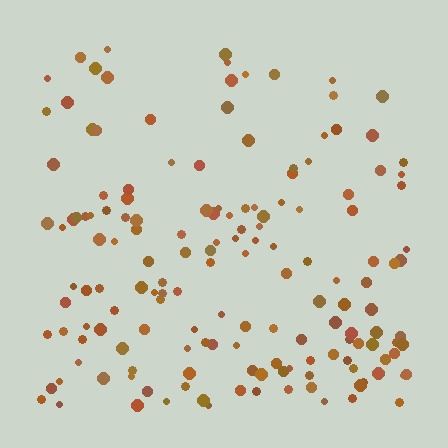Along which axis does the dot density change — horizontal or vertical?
Vertical.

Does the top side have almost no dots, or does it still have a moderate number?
Still a moderate number, just noticeably fewer than the bottom.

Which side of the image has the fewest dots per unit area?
The top.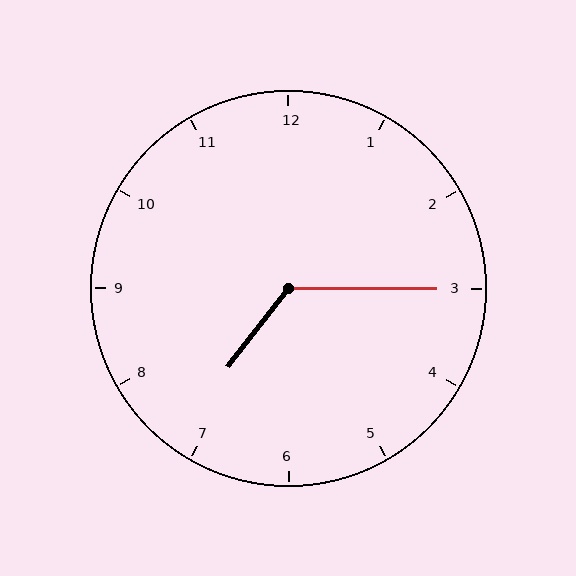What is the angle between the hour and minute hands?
Approximately 128 degrees.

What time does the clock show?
7:15.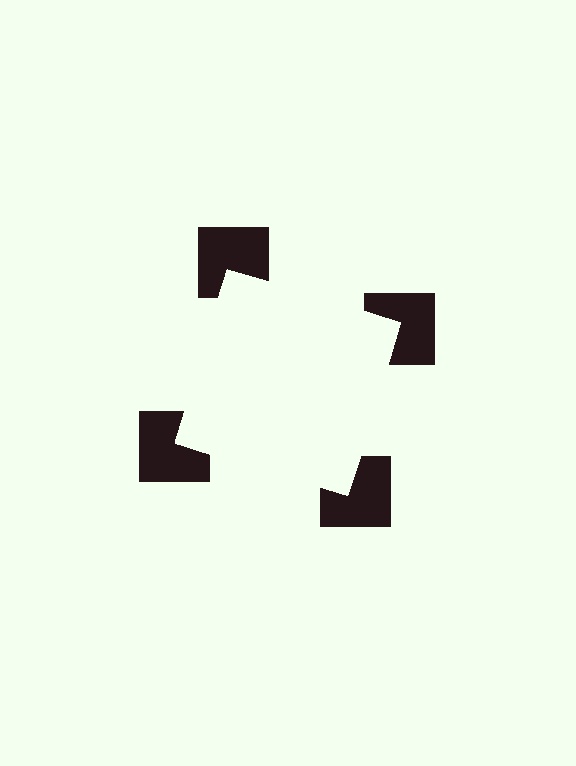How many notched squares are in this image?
There are 4 — one at each vertex of the illusory square.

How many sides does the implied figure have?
4 sides.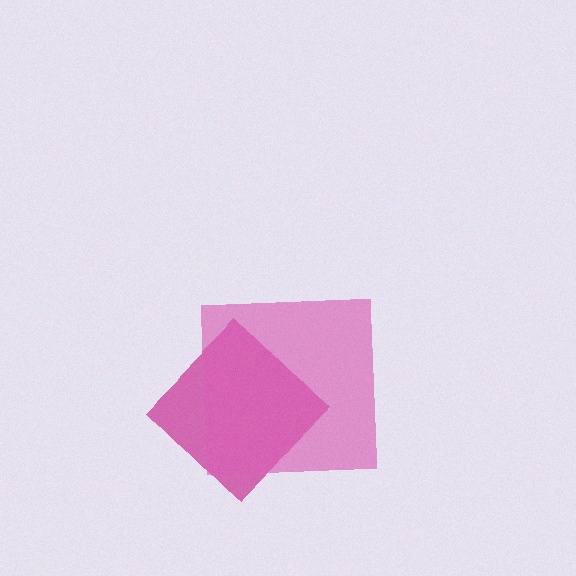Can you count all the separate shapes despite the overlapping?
Yes, there are 2 separate shapes.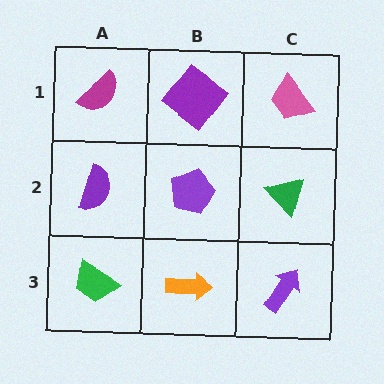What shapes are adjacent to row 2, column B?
A purple diamond (row 1, column B), an orange arrow (row 3, column B), a purple semicircle (row 2, column A), a green triangle (row 2, column C).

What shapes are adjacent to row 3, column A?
A purple semicircle (row 2, column A), an orange arrow (row 3, column B).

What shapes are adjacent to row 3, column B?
A purple pentagon (row 2, column B), a green trapezoid (row 3, column A), a purple arrow (row 3, column C).